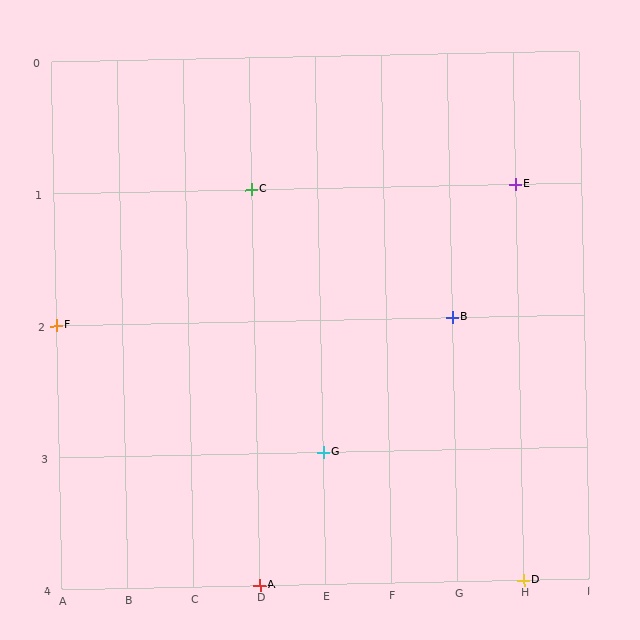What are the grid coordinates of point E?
Point E is at grid coordinates (H, 1).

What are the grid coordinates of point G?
Point G is at grid coordinates (E, 3).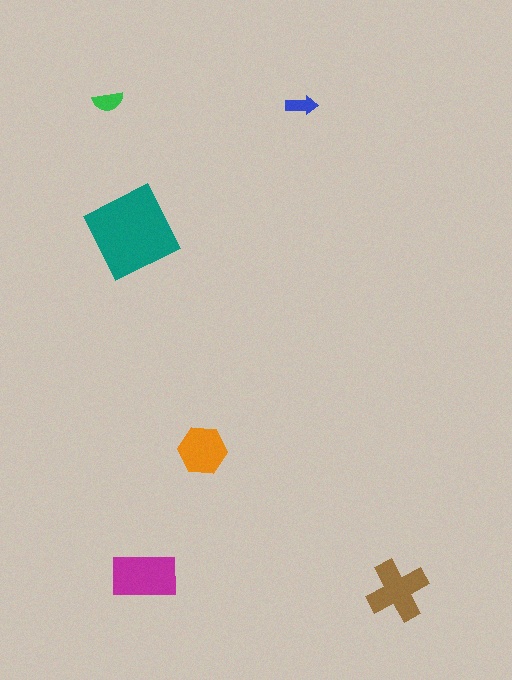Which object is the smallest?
The blue arrow.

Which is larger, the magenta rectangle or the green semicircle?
The magenta rectangle.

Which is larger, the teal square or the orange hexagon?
The teal square.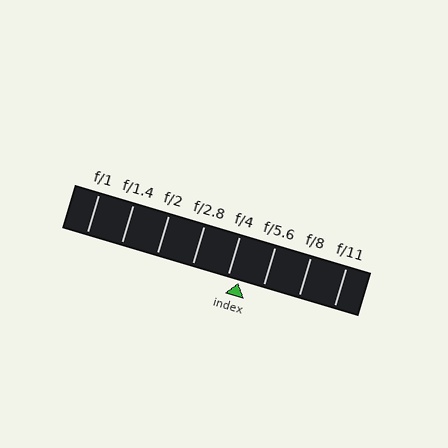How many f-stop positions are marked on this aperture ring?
There are 8 f-stop positions marked.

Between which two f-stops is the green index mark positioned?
The index mark is between f/4 and f/5.6.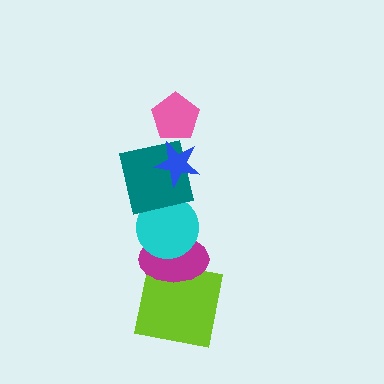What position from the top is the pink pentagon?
The pink pentagon is 1st from the top.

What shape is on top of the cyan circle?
The teal square is on top of the cyan circle.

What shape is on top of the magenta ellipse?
The cyan circle is on top of the magenta ellipse.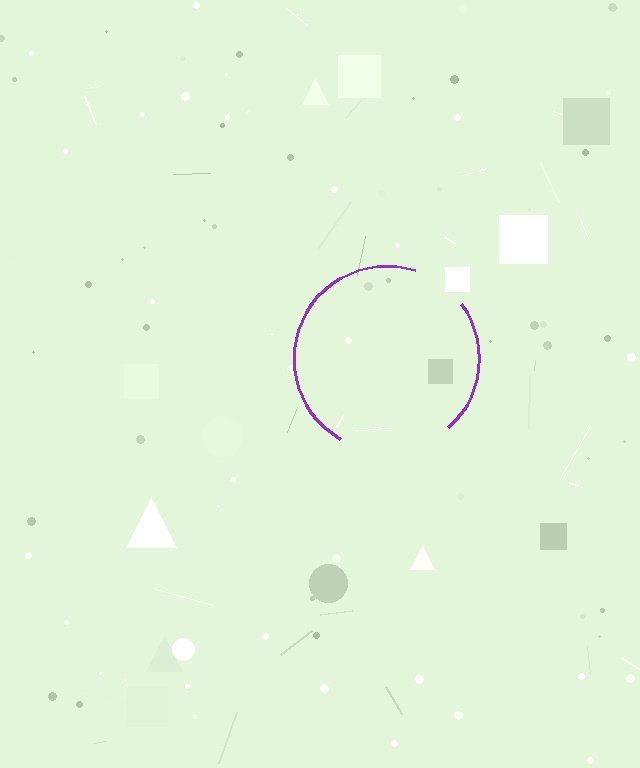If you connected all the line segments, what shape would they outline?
They would outline a circle.